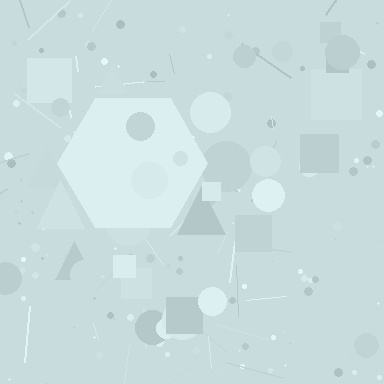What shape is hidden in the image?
A hexagon is hidden in the image.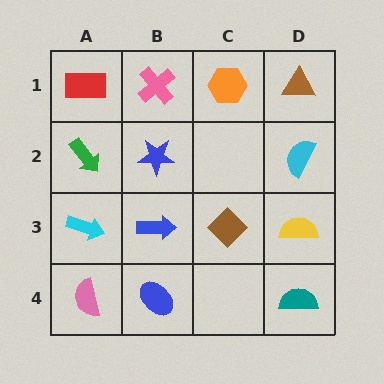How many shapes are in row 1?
4 shapes.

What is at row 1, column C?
An orange hexagon.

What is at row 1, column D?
A brown triangle.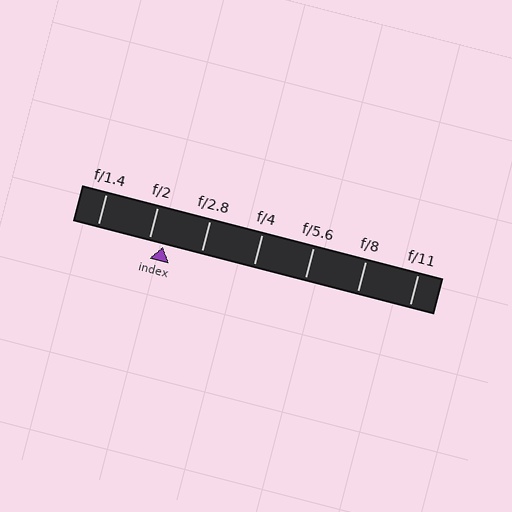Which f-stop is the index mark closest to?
The index mark is closest to f/2.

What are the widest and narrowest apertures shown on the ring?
The widest aperture shown is f/1.4 and the narrowest is f/11.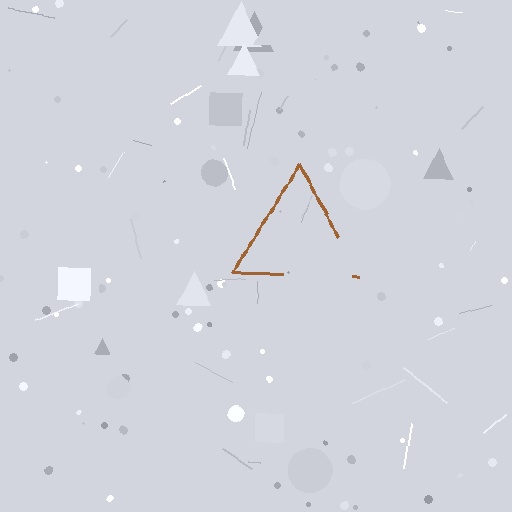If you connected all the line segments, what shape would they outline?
They would outline a triangle.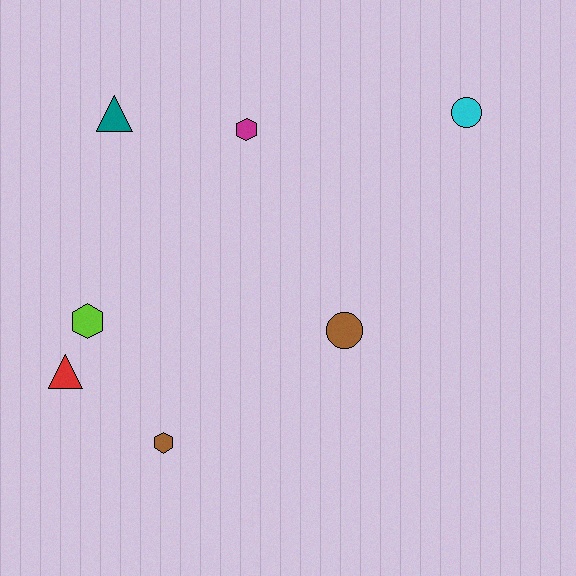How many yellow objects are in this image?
There are no yellow objects.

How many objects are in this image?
There are 7 objects.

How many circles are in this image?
There are 2 circles.